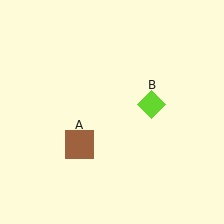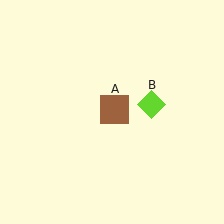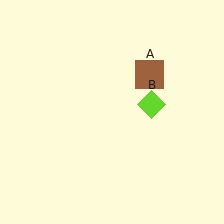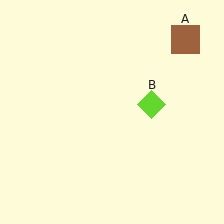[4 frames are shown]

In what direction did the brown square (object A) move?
The brown square (object A) moved up and to the right.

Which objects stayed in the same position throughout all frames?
Lime diamond (object B) remained stationary.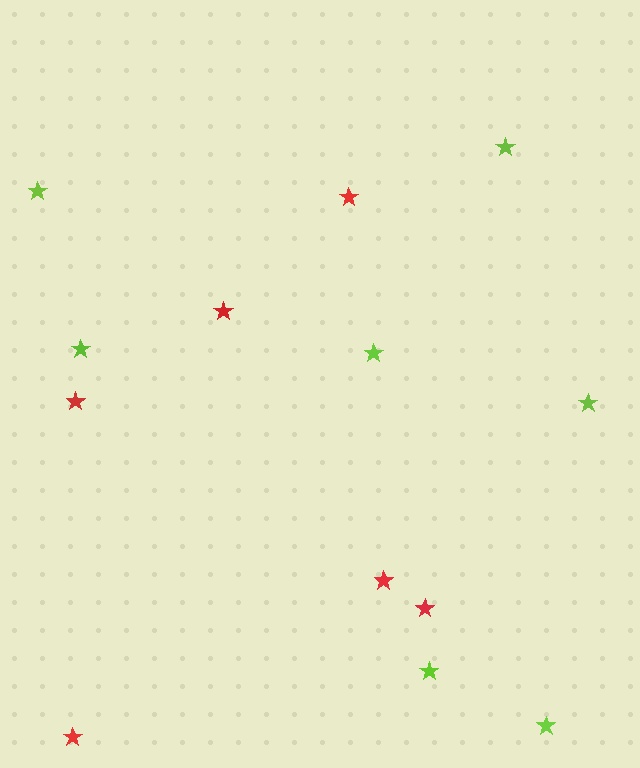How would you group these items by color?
There are 2 groups: one group of red stars (6) and one group of lime stars (7).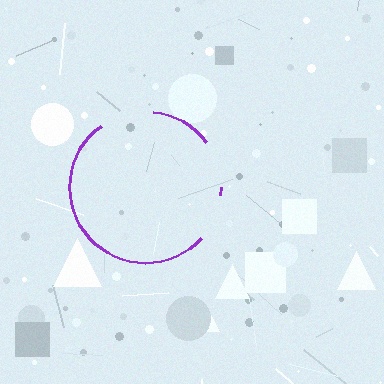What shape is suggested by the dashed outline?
The dashed outline suggests a circle.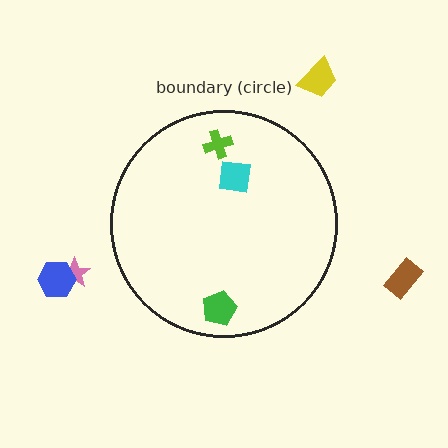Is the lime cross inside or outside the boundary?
Inside.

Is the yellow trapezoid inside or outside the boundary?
Outside.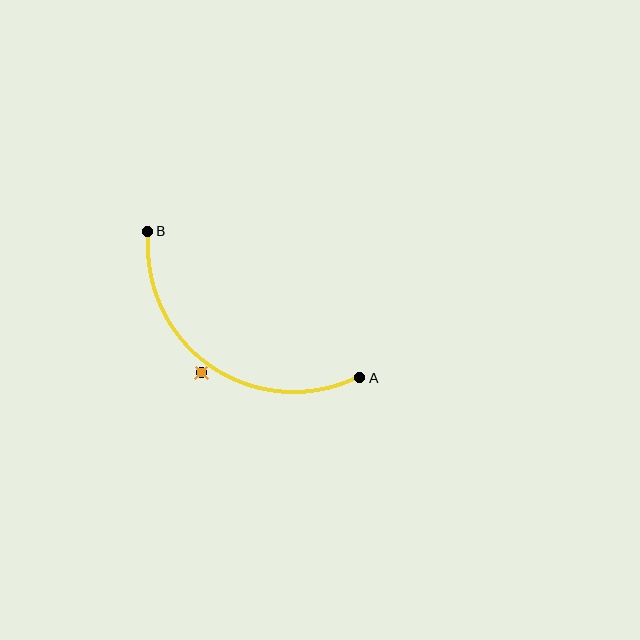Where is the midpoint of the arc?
The arc midpoint is the point on the curve farthest from the straight line joining A and B. It sits below and to the left of that line.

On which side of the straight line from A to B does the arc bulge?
The arc bulges below and to the left of the straight line connecting A and B.